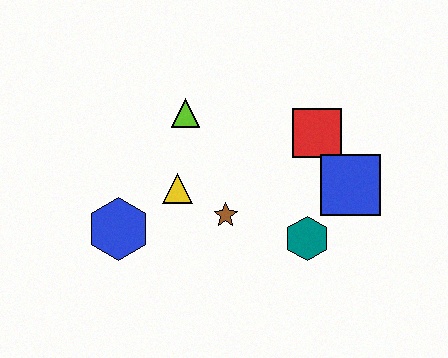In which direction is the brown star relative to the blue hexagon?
The brown star is to the right of the blue hexagon.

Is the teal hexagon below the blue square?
Yes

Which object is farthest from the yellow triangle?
The blue square is farthest from the yellow triangle.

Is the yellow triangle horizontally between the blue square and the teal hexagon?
No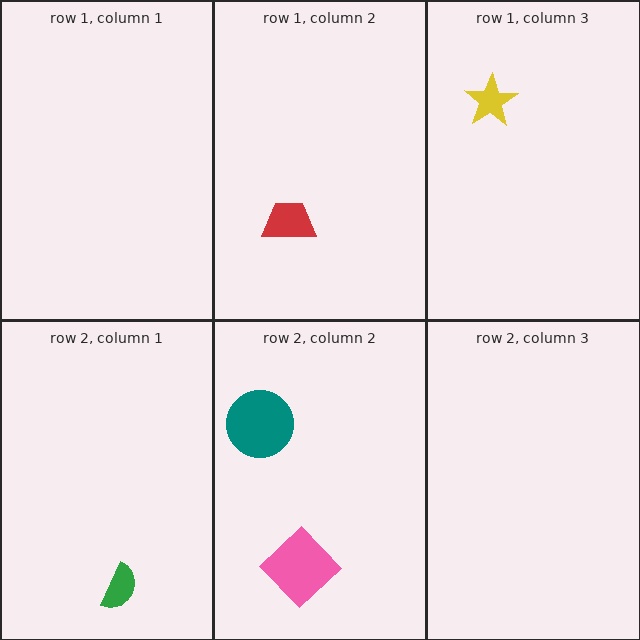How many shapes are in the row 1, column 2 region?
1.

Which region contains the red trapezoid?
The row 1, column 2 region.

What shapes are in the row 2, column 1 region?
The green semicircle.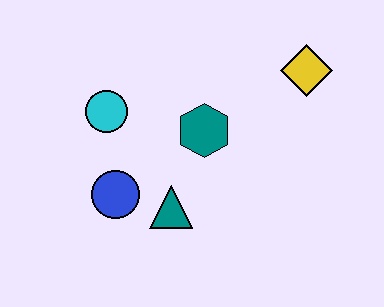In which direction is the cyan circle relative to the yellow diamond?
The cyan circle is to the left of the yellow diamond.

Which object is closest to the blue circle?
The teal triangle is closest to the blue circle.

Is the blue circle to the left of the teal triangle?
Yes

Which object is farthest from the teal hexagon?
The yellow diamond is farthest from the teal hexagon.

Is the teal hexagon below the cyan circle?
Yes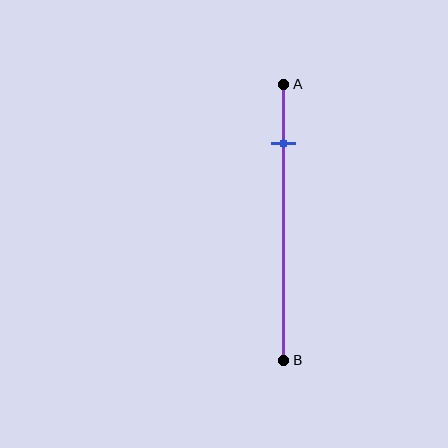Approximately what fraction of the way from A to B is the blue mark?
The blue mark is approximately 20% of the way from A to B.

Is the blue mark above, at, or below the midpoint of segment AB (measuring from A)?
The blue mark is above the midpoint of segment AB.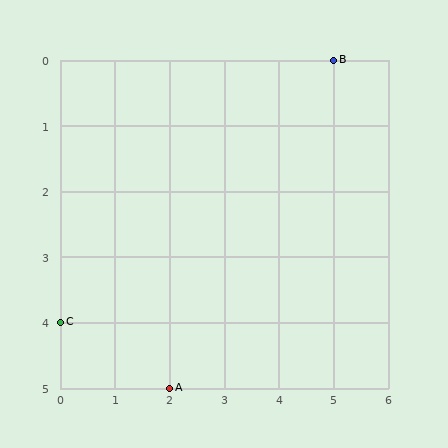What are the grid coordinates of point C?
Point C is at grid coordinates (0, 4).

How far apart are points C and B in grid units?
Points C and B are 5 columns and 4 rows apart (about 6.4 grid units diagonally).